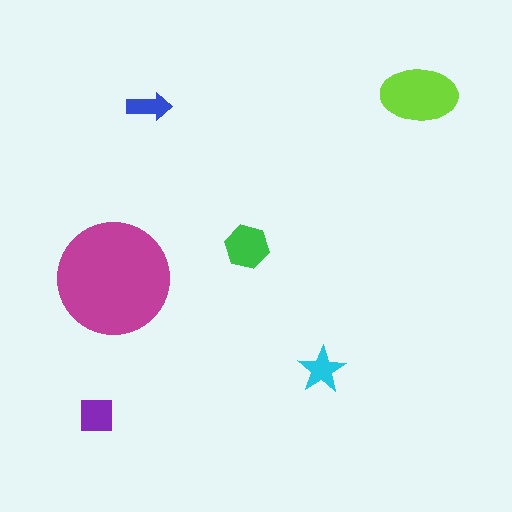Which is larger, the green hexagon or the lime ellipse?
The lime ellipse.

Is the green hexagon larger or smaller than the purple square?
Larger.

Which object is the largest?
The magenta circle.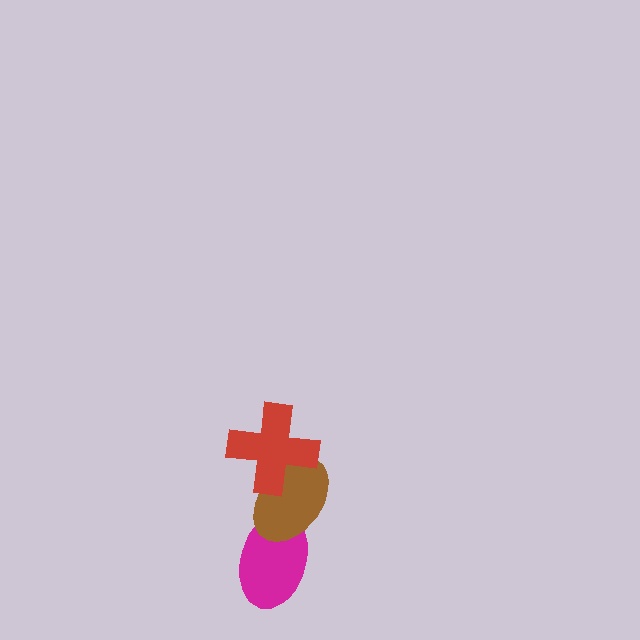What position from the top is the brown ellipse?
The brown ellipse is 2nd from the top.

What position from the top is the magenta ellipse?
The magenta ellipse is 3rd from the top.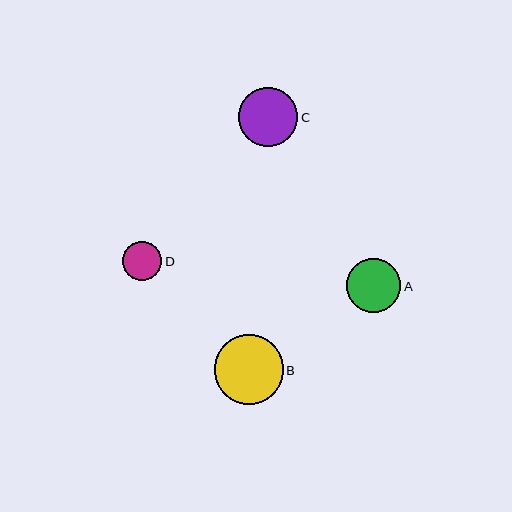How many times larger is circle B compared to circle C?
Circle B is approximately 1.2 times the size of circle C.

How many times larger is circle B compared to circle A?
Circle B is approximately 1.3 times the size of circle A.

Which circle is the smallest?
Circle D is the smallest with a size of approximately 39 pixels.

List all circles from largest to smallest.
From largest to smallest: B, C, A, D.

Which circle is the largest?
Circle B is the largest with a size of approximately 69 pixels.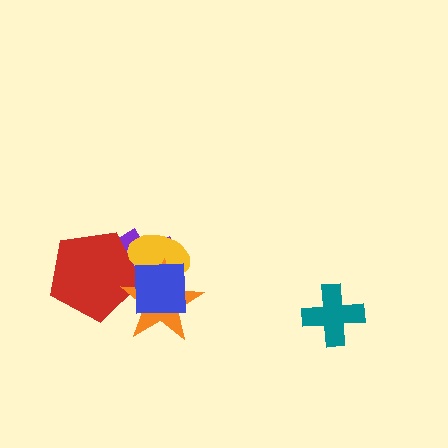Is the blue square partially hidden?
No, no other shape covers it.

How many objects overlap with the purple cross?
4 objects overlap with the purple cross.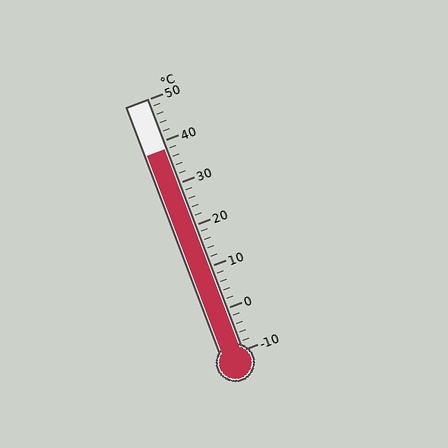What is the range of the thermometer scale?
The thermometer scale ranges from -10°C to 50°C.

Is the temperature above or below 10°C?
The temperature is above 10°C.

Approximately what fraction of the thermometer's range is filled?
The thermometer is filled to approximately 80% of its range.